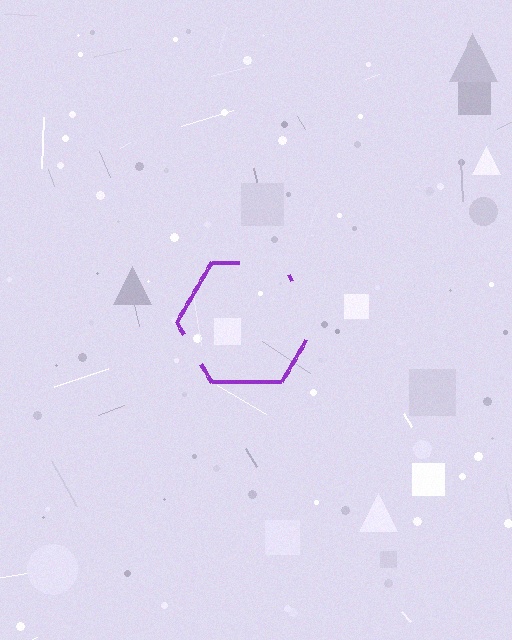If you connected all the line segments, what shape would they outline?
They would outline a hexagon.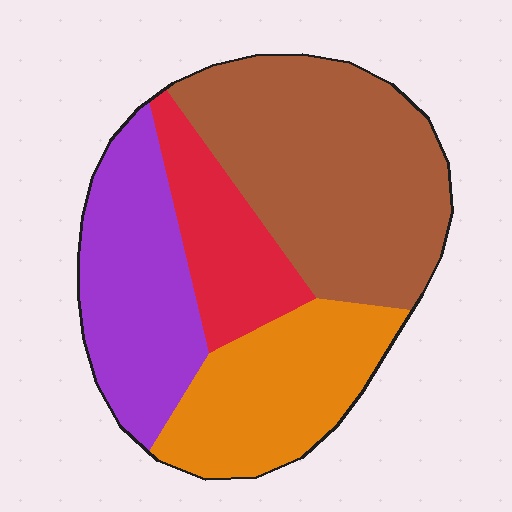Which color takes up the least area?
Red, at roughly 15%.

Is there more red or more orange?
Orange.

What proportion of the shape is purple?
Purple takes up about one quarter (1/4) of the shape.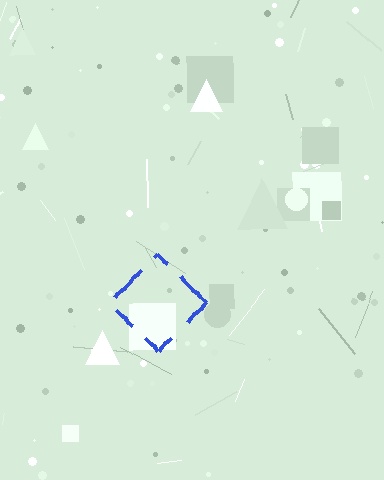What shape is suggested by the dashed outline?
The dashed outline suggests a diamond.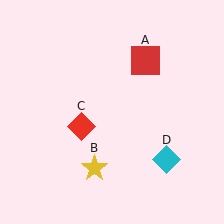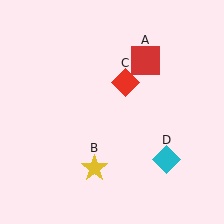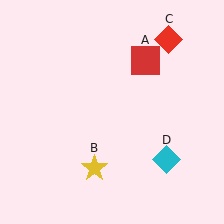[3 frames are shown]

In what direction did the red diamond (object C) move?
The red diamond (object C) moved up and to the right.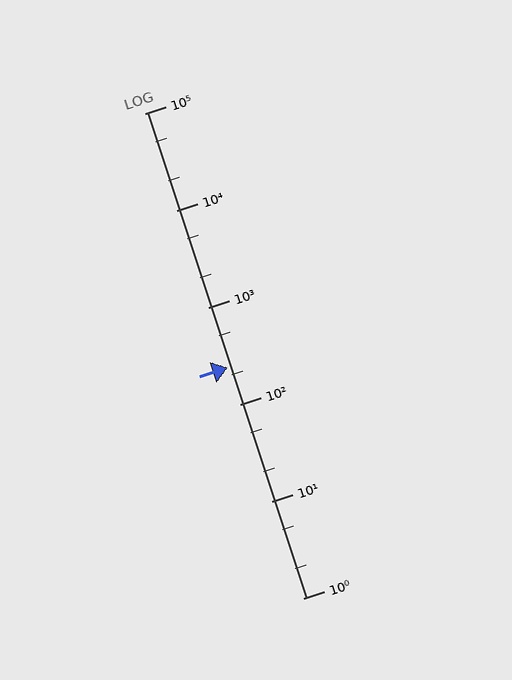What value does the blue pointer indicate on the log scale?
The pointer indicates approximately 240.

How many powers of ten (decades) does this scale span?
The scale spans 5 decades, from 1 to 100000.